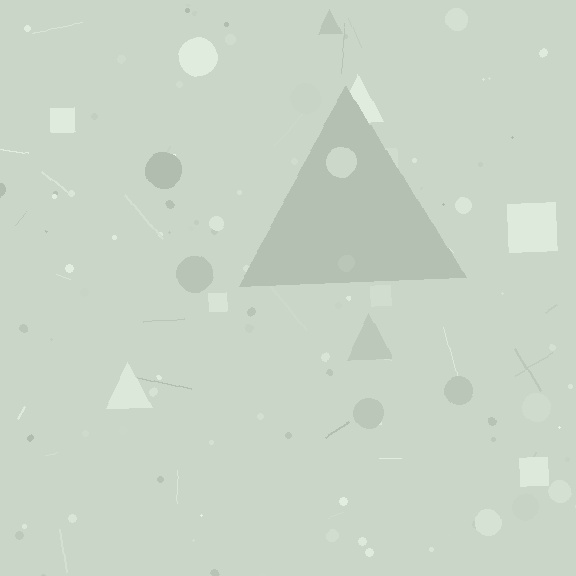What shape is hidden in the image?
A triangle is hidden in the image.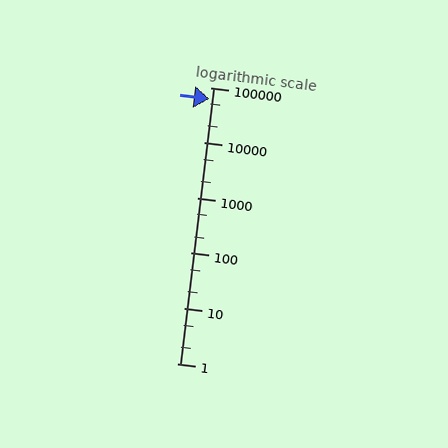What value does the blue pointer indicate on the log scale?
The pointer indicates approximately 61000.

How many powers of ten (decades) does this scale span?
The scale spans 5 decades, from 1 to 100000.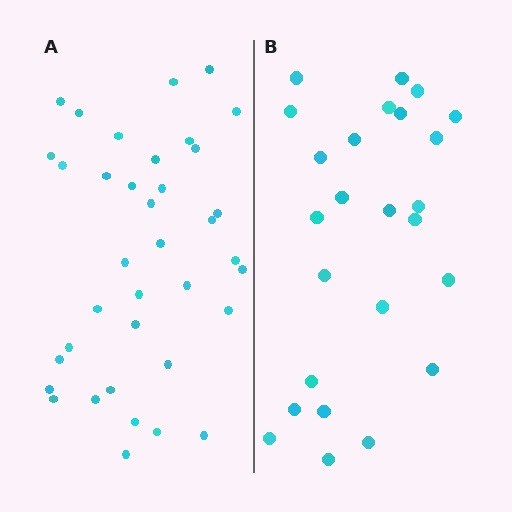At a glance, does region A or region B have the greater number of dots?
Region A (the left region) has more dots.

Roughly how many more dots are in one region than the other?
Region A has roughly 12 or so more dots than region B.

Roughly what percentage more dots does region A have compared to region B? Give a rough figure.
About 50% more.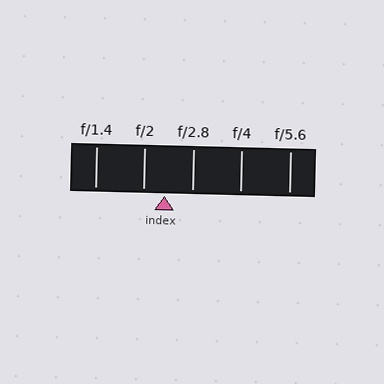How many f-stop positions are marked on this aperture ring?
There are 5 f-stop positions marked.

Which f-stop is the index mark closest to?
The index mark is closest to f/2.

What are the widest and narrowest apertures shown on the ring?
The widest aperture shown is f/1.4 and the narrowest is f/5.6.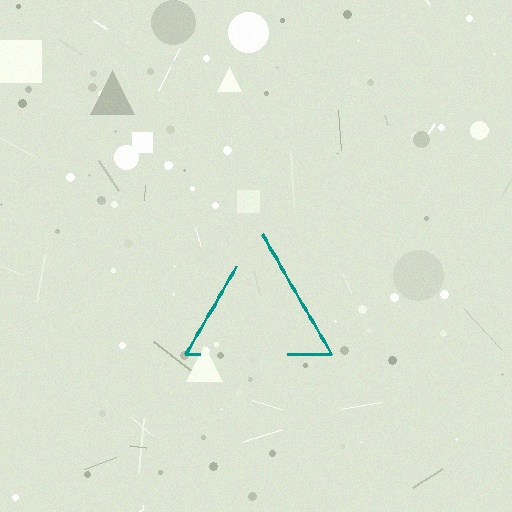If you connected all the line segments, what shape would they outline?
They would outline a triangle.